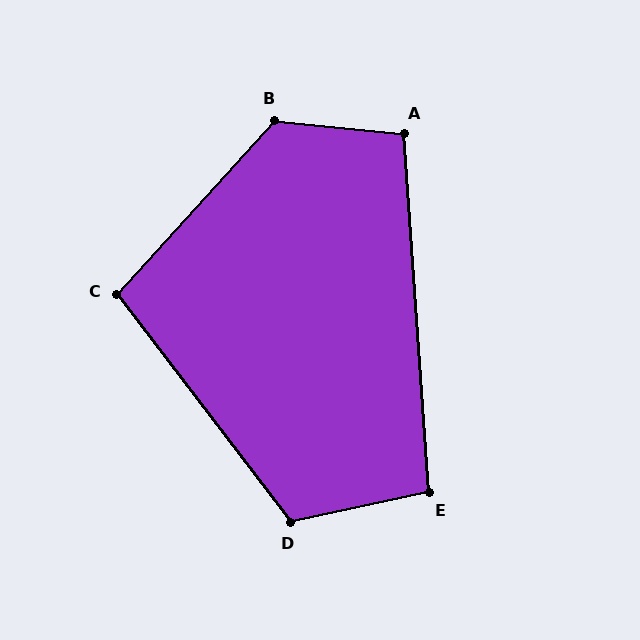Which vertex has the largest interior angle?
B, at approximately 126 degrees.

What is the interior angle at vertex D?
Approximately 115 degrees (obtuse).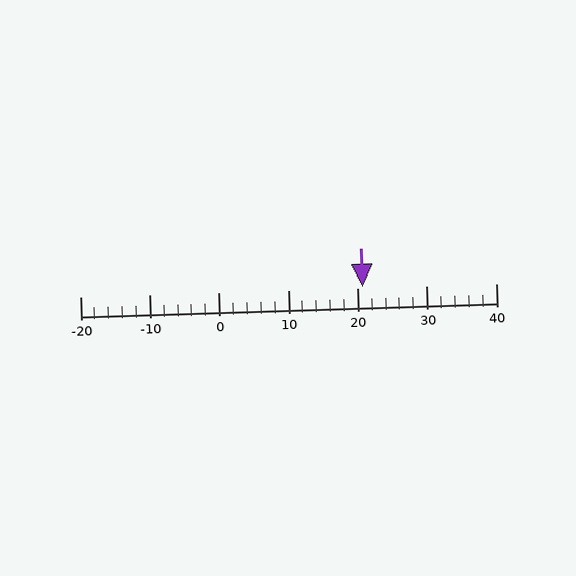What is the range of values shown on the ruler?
The ruler shows values from -20 to 40.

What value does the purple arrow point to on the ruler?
The purple arrow points to approximately 21.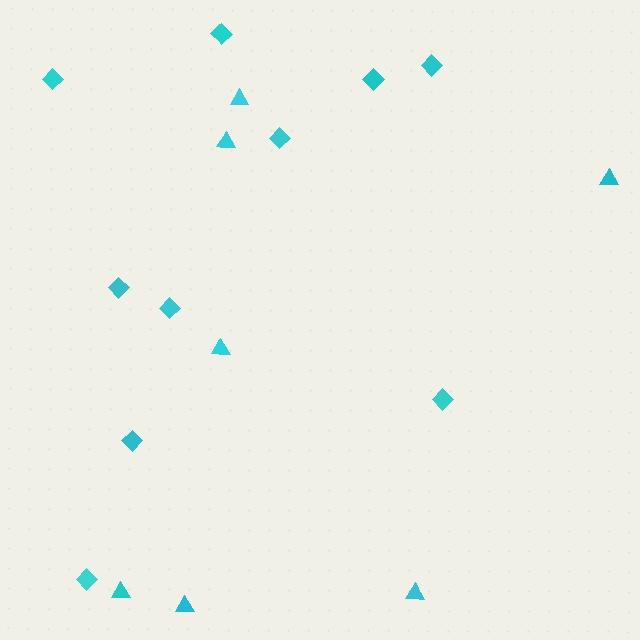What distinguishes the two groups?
There are 2 groups: one group of diamonds (10) and one group of triangles (7).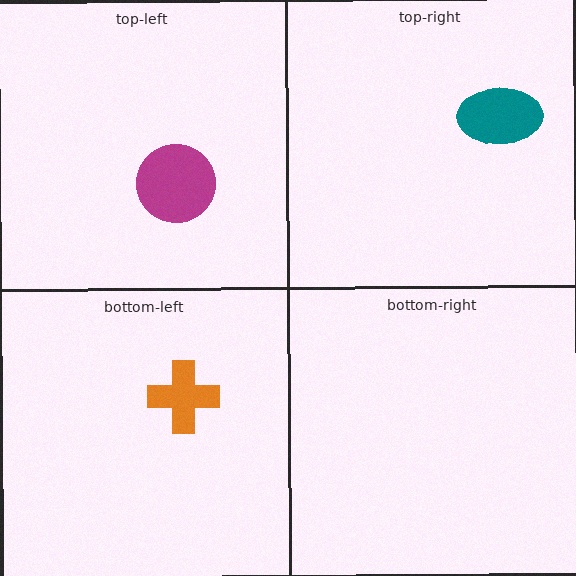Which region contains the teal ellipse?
The top-right region.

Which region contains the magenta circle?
The top-left region.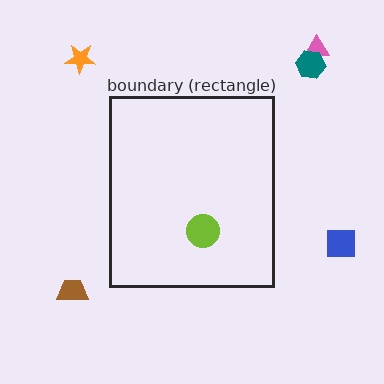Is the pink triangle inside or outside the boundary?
Outside.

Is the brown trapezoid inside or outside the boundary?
Outside.